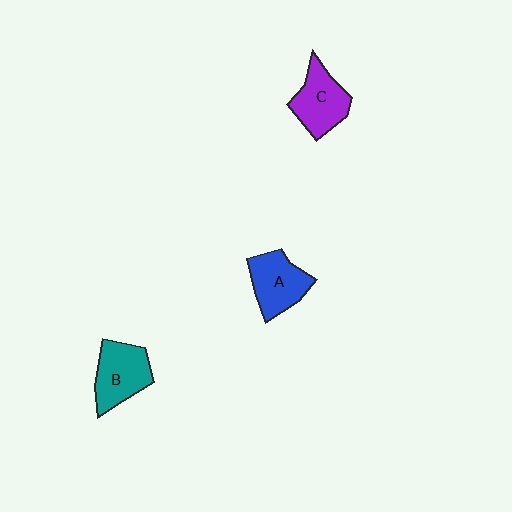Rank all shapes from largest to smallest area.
From largest to smallest: B (teal), A (blue), C (purple).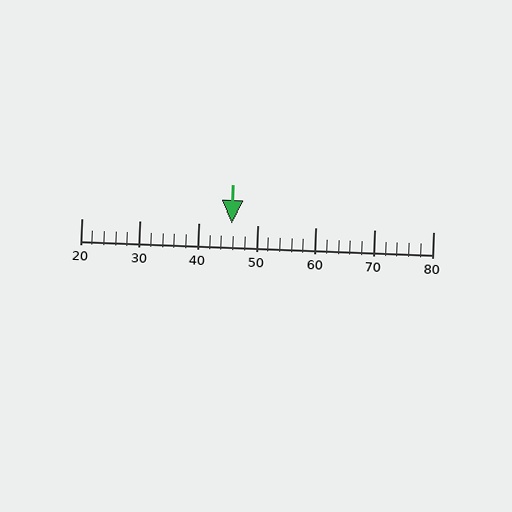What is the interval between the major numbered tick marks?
The major tick marks are spaced 10 units apart.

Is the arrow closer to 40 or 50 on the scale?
The arrow is closer to 50.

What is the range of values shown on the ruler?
The ruler shows values from 20 to 80.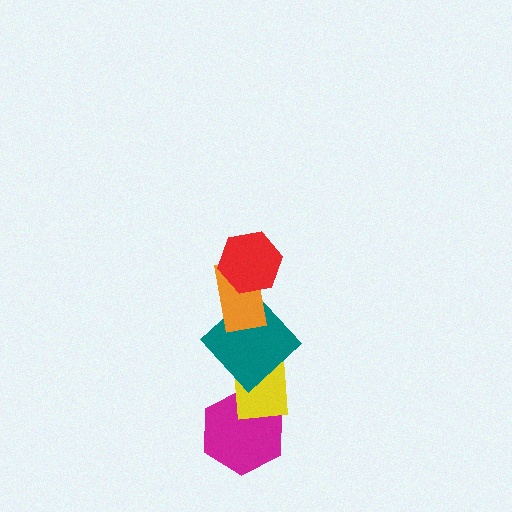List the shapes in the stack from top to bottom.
From top to bottom: the red hexagon, the orange rectangle, the teal diamond, the yellow rectangle, the magenta hexagon.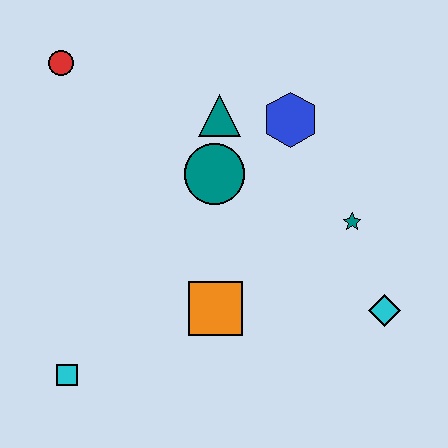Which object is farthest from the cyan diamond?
The red circle is farthest from the cyan diamond.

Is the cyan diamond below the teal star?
Yes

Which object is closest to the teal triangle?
The teal circle is closest to the teal triangle.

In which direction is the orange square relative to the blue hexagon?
The orange square is below the blue hexagon.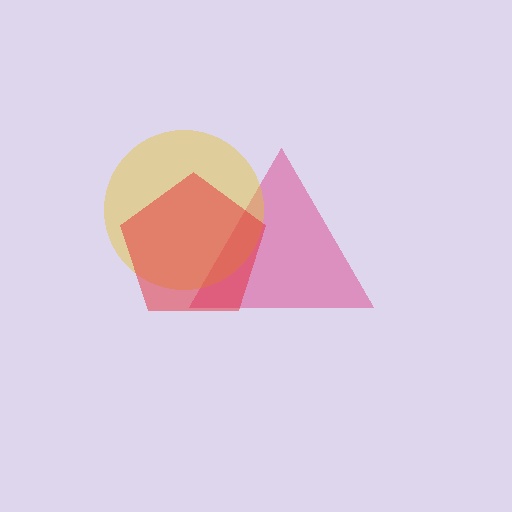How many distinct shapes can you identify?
There are 3 distinct shapes: a pink triangle, a yellow circle, a red pentagon.